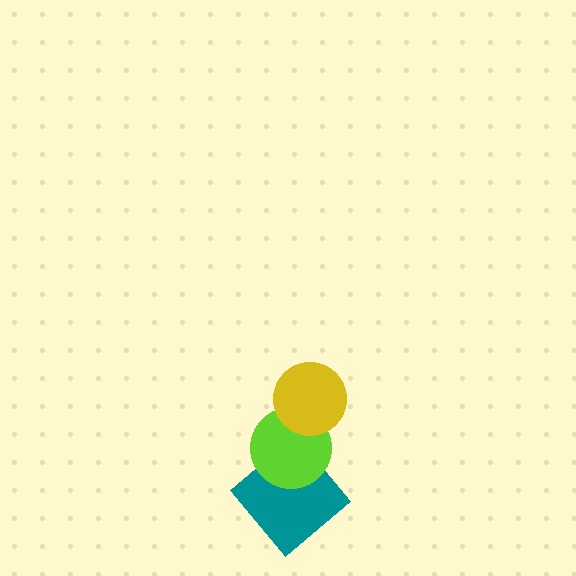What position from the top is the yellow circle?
The yellow circle is 1st from the top.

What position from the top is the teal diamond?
The teal diamond is 3rd from the top.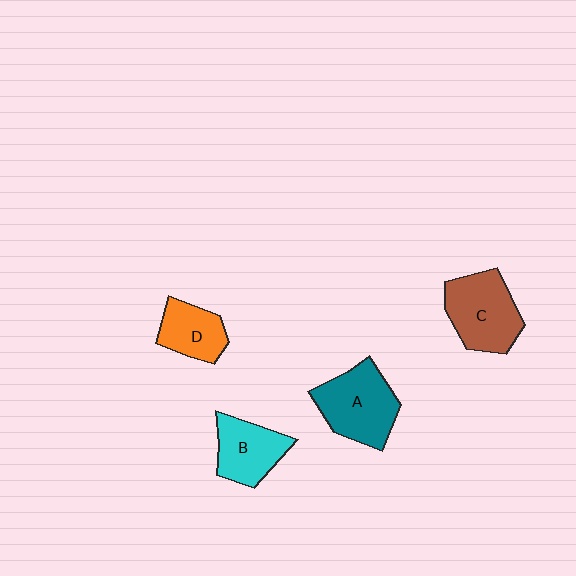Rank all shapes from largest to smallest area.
From largest to smallest: A (teal), C (brown), B (cyan), D (orange).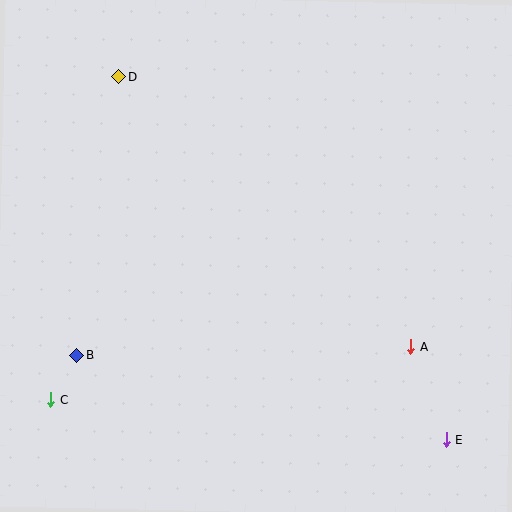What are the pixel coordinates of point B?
Point B is at (77, 355).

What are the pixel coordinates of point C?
Point C is at (51, 400).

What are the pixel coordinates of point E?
Point E is at (446, 440).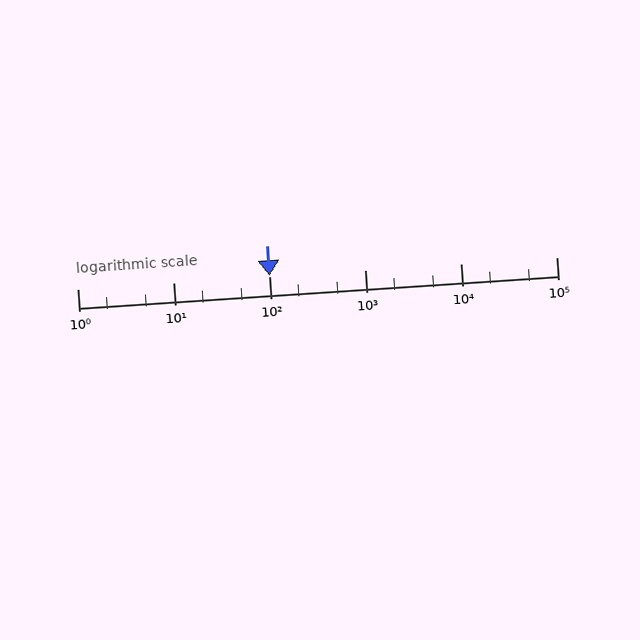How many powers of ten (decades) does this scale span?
The scale spans 5 decades, from 1 to 100000.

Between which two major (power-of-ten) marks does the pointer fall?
The pointer is between 100 and 1000.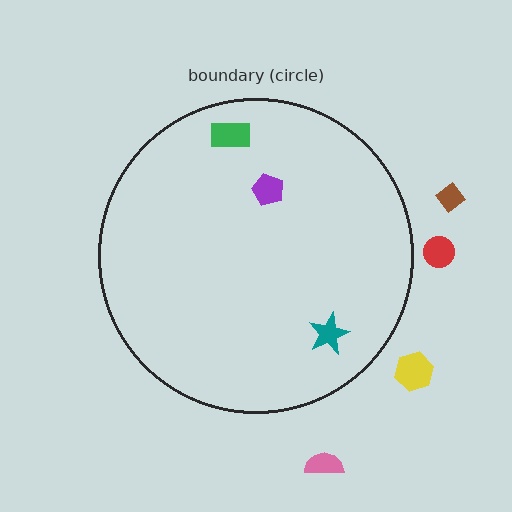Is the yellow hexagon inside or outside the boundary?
Outside.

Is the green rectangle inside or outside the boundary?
Inside.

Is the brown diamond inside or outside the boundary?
Outside.